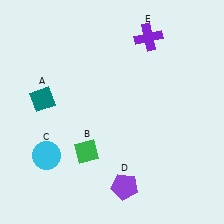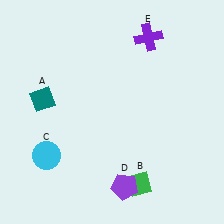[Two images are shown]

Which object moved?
The green diamond (B) moved right.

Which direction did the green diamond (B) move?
The green diamond (B) moved right.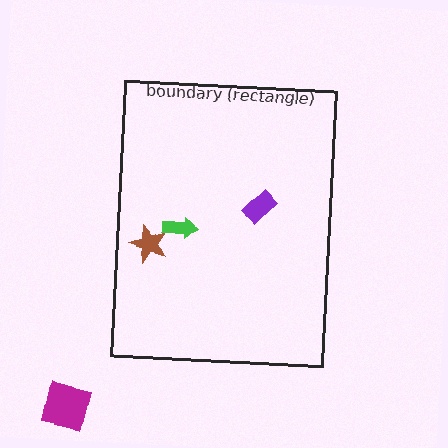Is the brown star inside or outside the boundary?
Inside.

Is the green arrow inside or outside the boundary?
Inside.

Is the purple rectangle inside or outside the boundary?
Inside.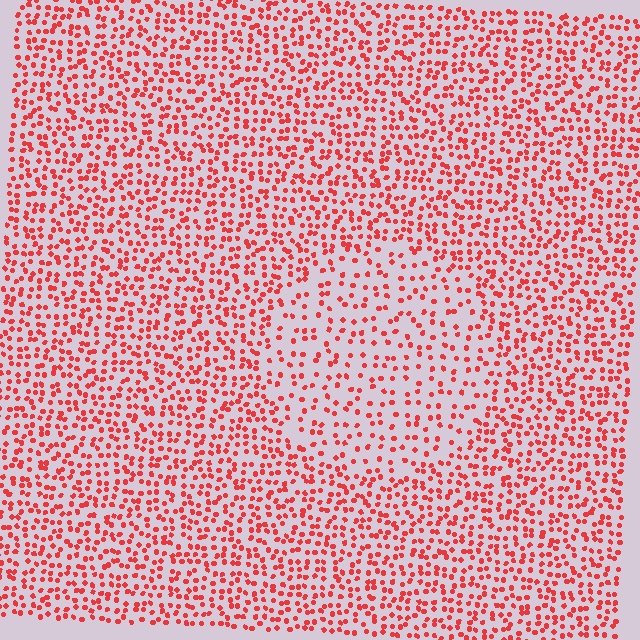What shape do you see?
I see a circle.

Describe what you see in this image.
The image contains small red elements arranged at two different densities. A circle-shaped region is visible where the elements are less densely packed than the surrounding area.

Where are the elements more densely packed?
The elements are more densely packed outside the circle boundary.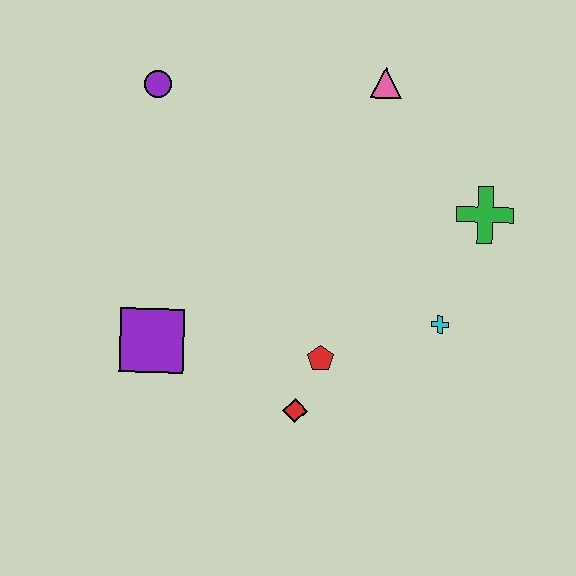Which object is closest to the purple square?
The red diamond is closest to the purple square.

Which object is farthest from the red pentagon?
The purple circle is farthest from the red pentagon.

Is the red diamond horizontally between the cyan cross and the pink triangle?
No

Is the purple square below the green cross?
Yes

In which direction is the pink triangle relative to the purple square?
The pink triangle is above the purple square.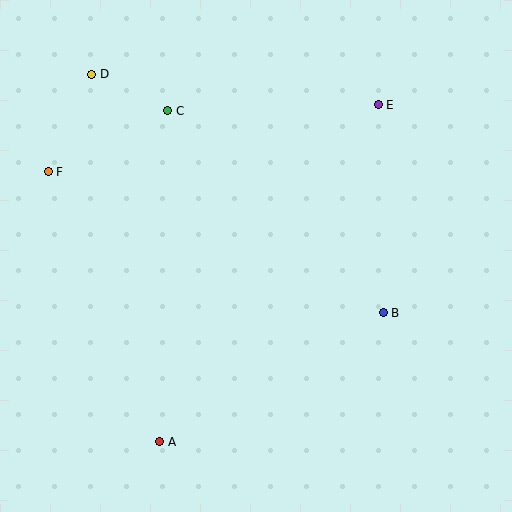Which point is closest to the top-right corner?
Point E is closest to the top-right corner.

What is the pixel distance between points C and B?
The distance between C and B is 295 pixels.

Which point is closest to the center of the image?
Point B at (383, 313) is closest to the center.